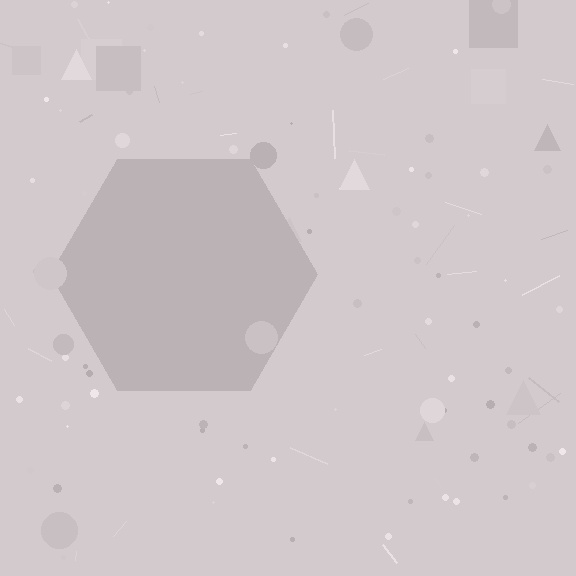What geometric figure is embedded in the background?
A hexagon is embedded in the background.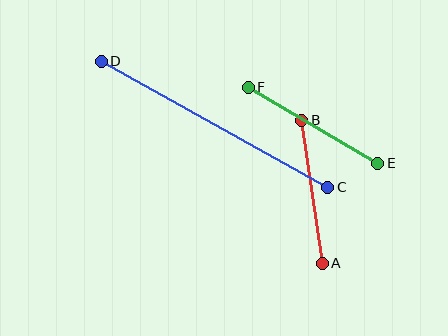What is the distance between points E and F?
The distance is approximately 150 pixels.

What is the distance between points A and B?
The distance is approximately 145 pixels.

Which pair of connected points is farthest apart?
Points C and D are farthest apart.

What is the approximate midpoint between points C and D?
The midpoint is at approximately (215, 124) pixels.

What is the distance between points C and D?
The distance is approximately 259 pixels.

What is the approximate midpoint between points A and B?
The midpoint is at approximately (312, 192) pixels.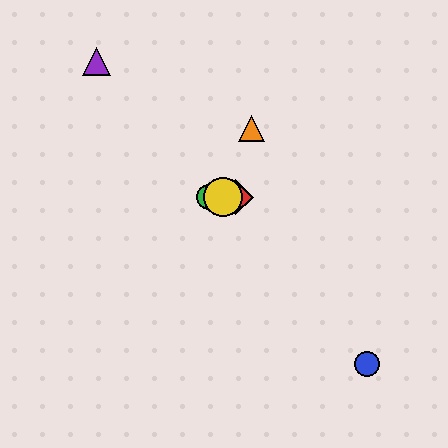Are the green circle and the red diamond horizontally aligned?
Yes, both are at y≈197.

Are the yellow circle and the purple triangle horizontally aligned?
No, the yellow circle is at y≈197 and the purple triangle is at y≈61.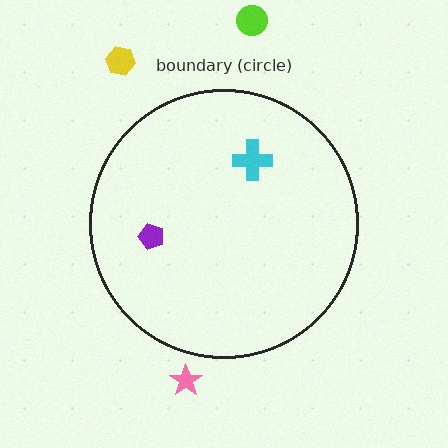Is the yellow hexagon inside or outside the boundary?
Outside.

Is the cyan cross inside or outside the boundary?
Inside.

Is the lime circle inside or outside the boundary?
Outside.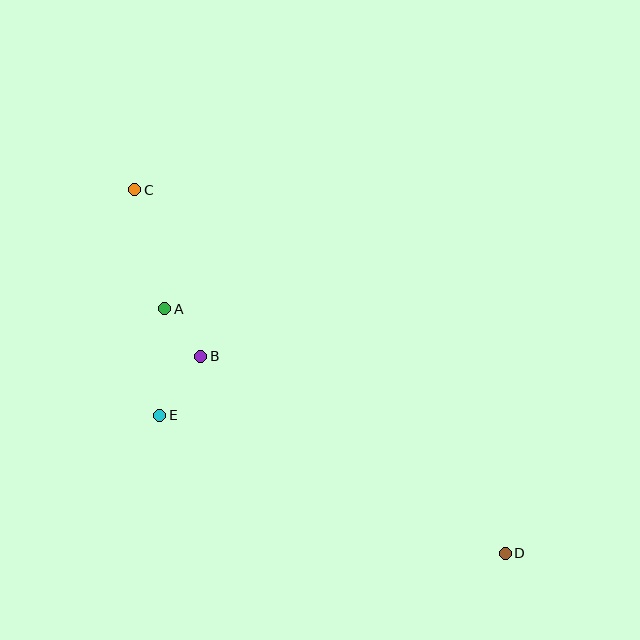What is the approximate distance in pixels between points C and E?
The distance between C and E is approximately 227 pixels.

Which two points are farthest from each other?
Points C and D are farthest from each other.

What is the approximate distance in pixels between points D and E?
The distance between D and E is approximately 372 pixels.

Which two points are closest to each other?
Points A and B are closest to each other.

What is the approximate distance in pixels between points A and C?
The distance between A and C is approximately 123 pixels.